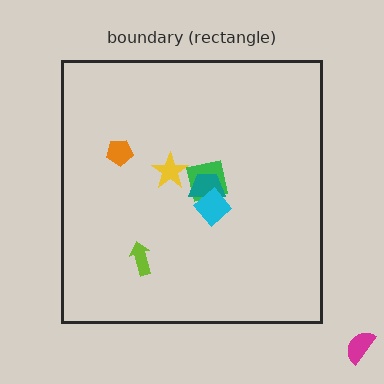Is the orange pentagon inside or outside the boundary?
Inside.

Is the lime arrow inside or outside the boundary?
Inside.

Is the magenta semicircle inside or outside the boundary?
Outside.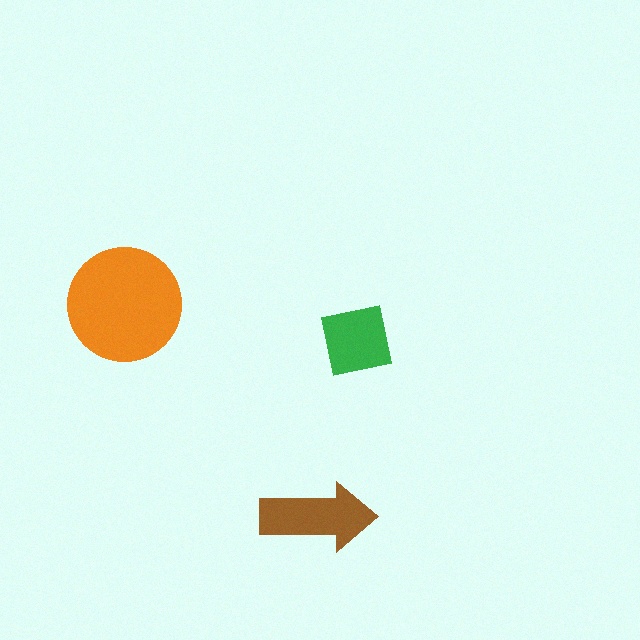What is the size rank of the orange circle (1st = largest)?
1st.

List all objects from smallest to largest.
The green square, the brown arrow, the orange circle.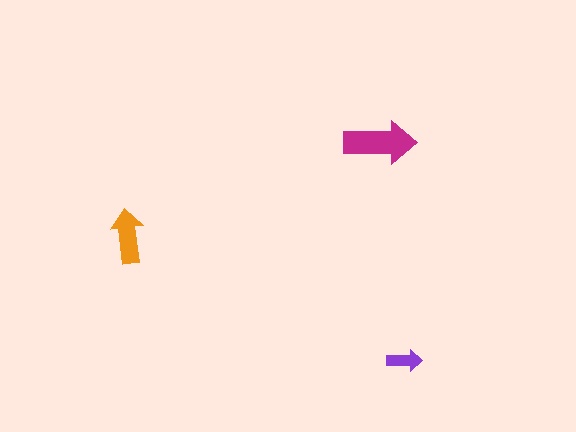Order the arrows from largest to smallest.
the magenta one, the orange one, the purple one.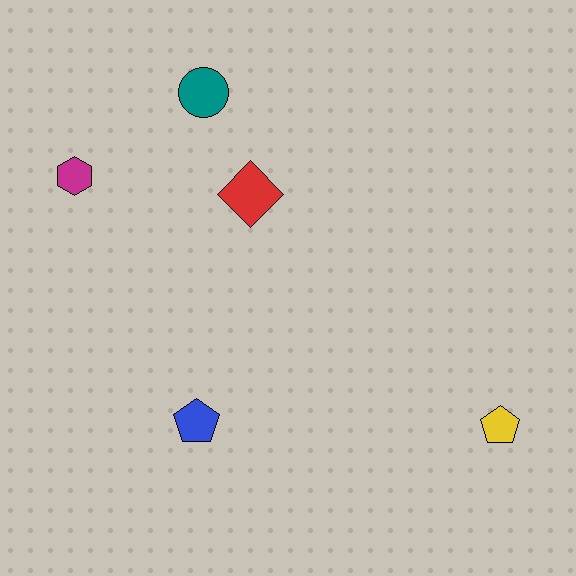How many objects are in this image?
There are 5 objects.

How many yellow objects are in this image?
There is 1 yellow object.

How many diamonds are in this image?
There is 1 diamond.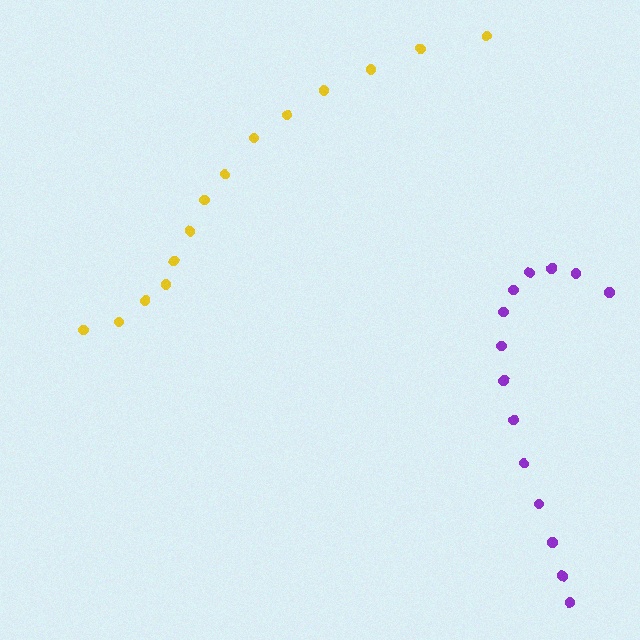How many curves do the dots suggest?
There are 2 distinct paths.